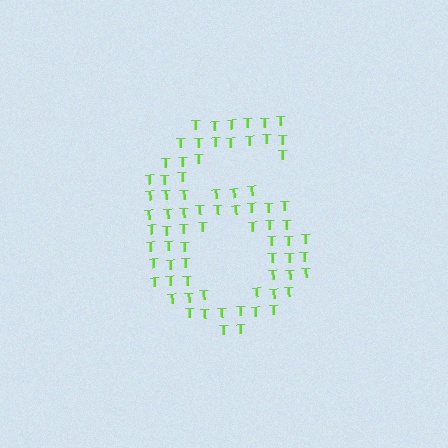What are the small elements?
The small elements are letter T's.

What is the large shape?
The large shape is the digit 6.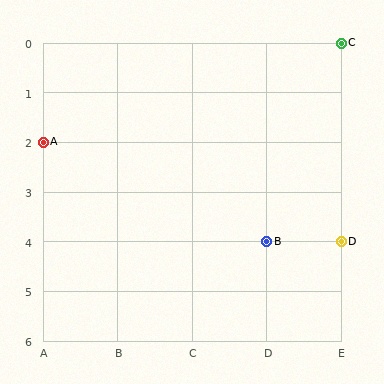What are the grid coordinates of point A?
Point A is at grid coordinates (A, 2).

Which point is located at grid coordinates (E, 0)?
Point C is at (E, 0).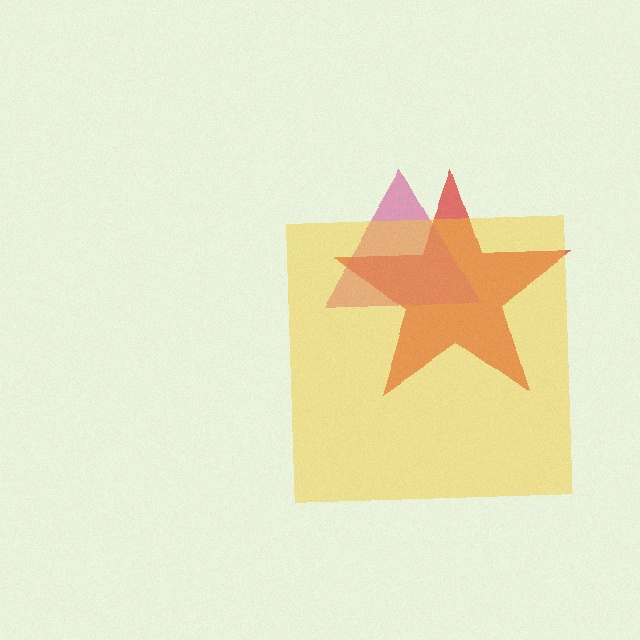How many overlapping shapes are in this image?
There are 3 overlapping shapes in the image.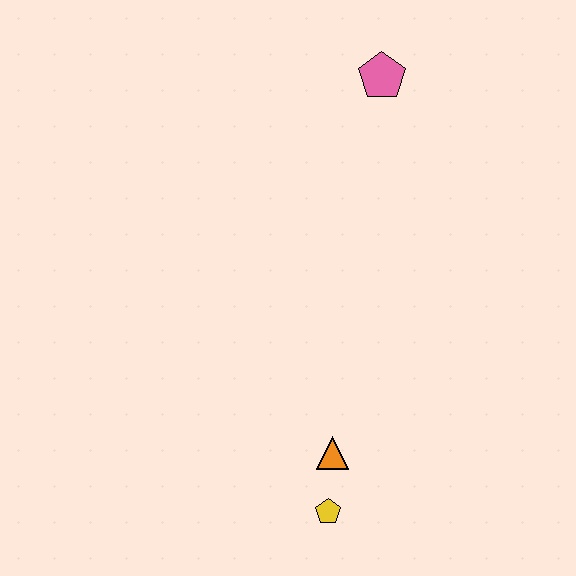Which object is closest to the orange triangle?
The yellow pentagon is closest to the orange triangle.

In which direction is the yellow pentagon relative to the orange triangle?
The yellow pentagon is below the orange triangle.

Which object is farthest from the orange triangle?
The pink pentagon is farthest from the orange triangle.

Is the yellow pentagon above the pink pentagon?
No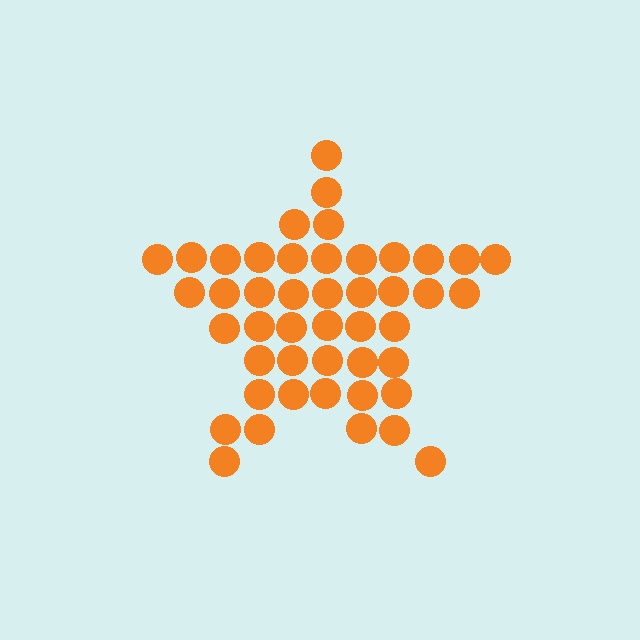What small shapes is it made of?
It is made of small circles.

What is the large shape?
The large shape is a star.